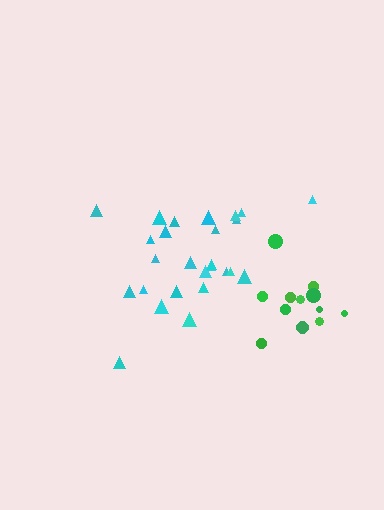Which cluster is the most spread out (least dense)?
Green.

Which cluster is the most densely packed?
Cyan.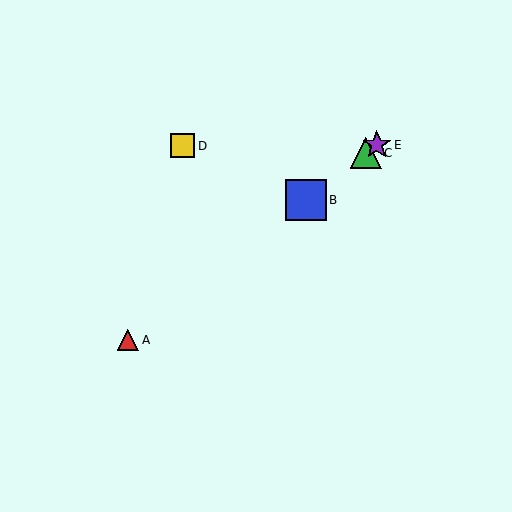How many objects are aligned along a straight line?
4 objects (A, B, C, E) are aligned along a straight line.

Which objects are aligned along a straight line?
Objects A, B, C, E are aligned along a straight line.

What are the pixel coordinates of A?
Object A is at (128, 340).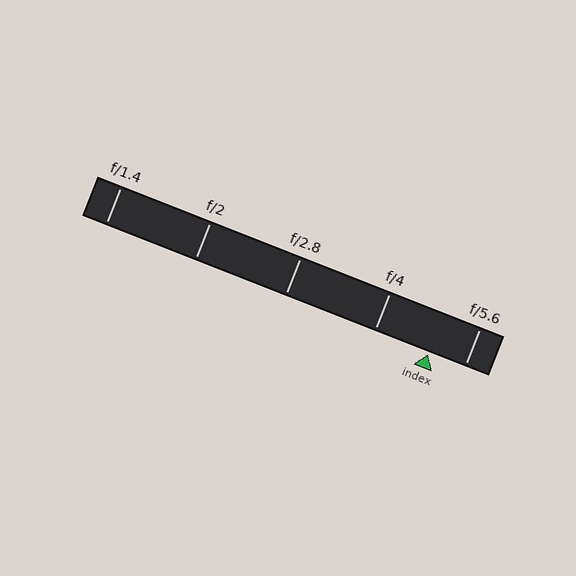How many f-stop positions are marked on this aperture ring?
There are 5 f-stop positions marked.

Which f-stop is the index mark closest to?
The index mark is closest to f/5.6.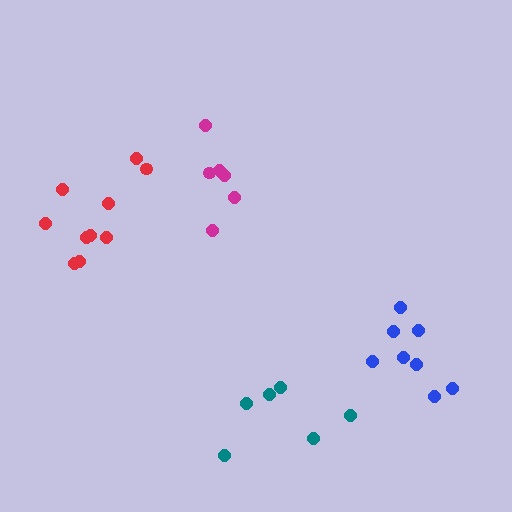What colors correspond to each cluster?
The clusters are colored: magenta, blue, teal, red.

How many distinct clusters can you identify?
There are 4 distinct clusters.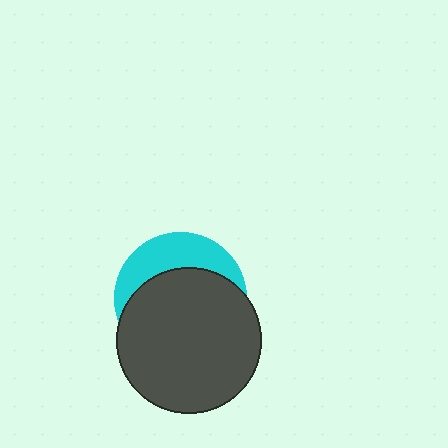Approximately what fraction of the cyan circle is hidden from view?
Roughly 68% of the cyan circle is hidden behind the dark gray circle.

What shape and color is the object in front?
The object in front is a dark gray circle.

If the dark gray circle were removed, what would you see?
You would see the complete cyan circle.